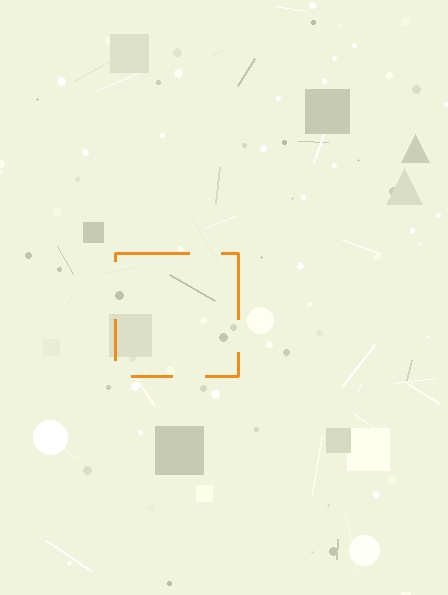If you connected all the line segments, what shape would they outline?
They would outline a square.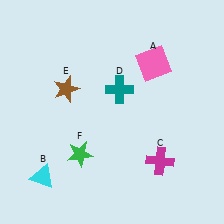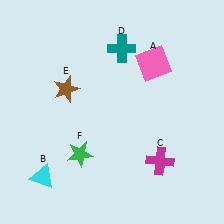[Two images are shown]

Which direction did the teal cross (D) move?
The teal cross (D) moved up.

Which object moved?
The teal cross (D) moved up.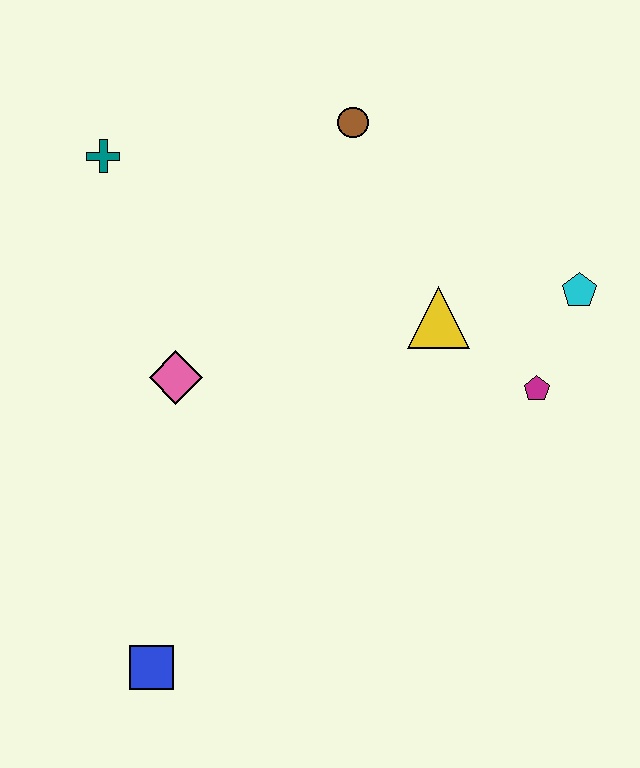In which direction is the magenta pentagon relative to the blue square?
The magenta pentagon is to the right of the blue square.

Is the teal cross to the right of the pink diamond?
No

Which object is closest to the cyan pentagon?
The magenta pentagon is closest to the cyan pentagon.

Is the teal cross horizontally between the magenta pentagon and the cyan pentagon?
No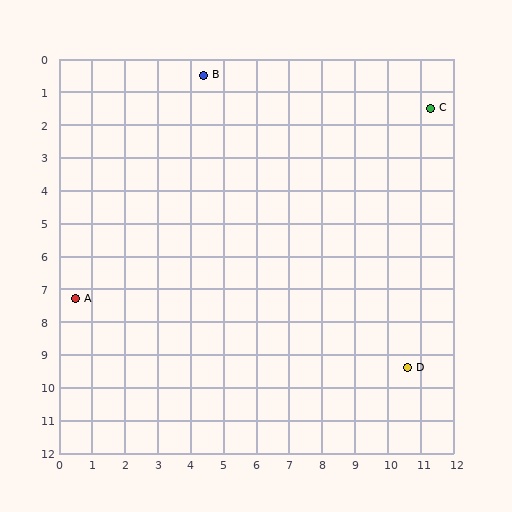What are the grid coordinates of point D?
Point D is at approximately (10.6, 9.4).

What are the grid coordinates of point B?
Point B is at approximately (4.4, 0.5).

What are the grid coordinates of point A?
Point A is at approximately (0.5, 7.3).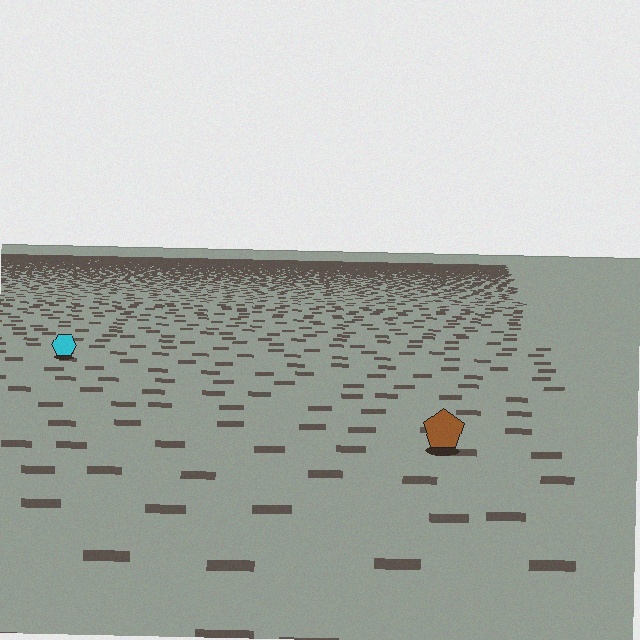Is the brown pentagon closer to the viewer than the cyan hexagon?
Yes. The brown pentagon is closer — you can tell from the texture gradient: the ground texture is coarser near it.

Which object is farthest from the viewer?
The cyan hexagon is farthest from the viewer. It appears smaller and the ground texture around it is denser.